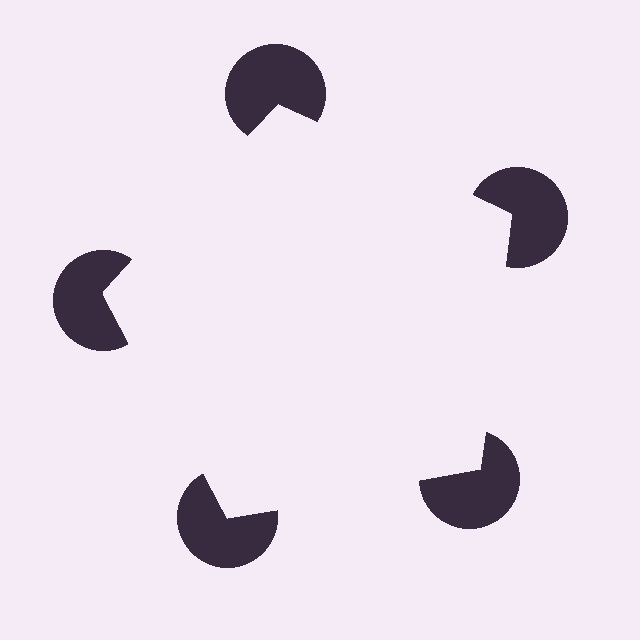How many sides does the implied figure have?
5 sides.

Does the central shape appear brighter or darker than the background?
It typically appears slightly brighter than the background, even though no actual brightness change is drawn.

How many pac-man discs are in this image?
There are 5 — one at each vertex of the illusory pentagon.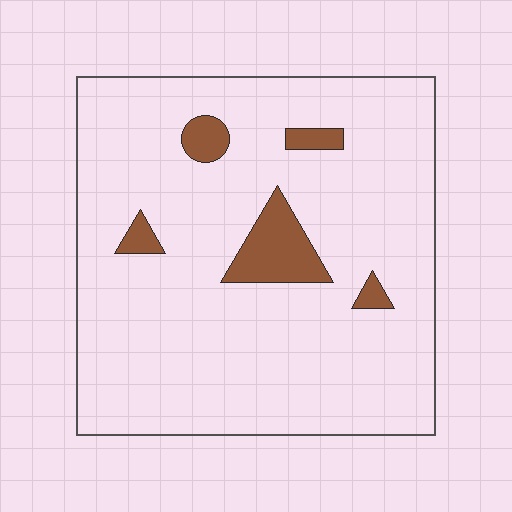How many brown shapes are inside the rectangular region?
5.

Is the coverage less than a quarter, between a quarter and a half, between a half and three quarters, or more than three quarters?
Less than a quarter.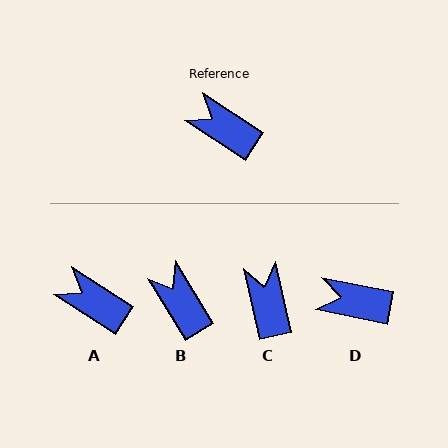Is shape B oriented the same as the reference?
No, it is off by about 25 degrees.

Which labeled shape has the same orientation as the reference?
A.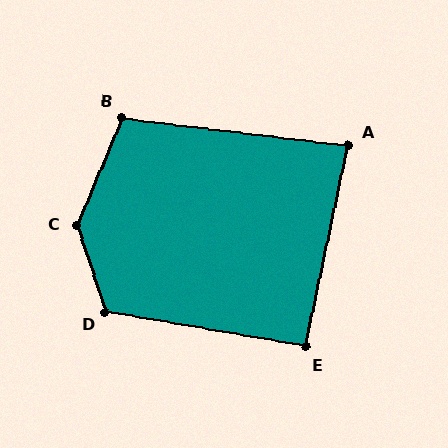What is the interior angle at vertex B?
Approximately 106 degrees (obtuse).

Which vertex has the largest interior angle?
C, at approximately 139 degrees.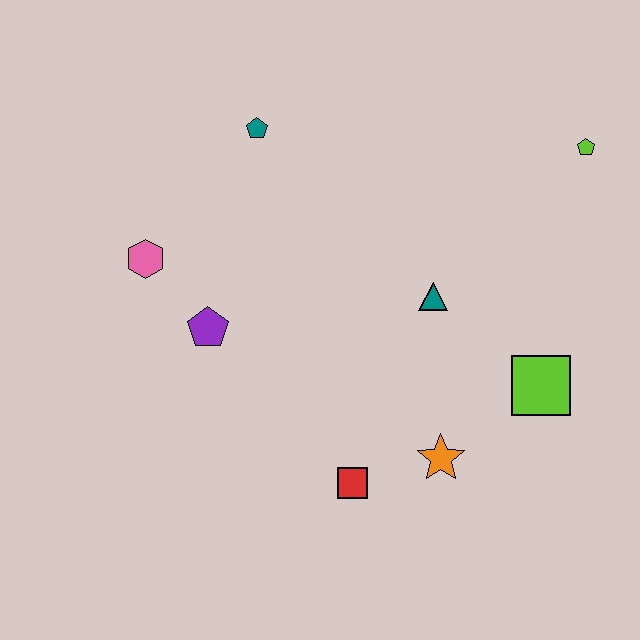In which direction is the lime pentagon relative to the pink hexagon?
The lime pentagon is to the right of the pink hexagon.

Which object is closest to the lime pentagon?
The teal triangle is closest to the lime pentagon.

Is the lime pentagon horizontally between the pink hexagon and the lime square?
No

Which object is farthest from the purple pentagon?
The lime pentagon is farthest from the purple pentagon.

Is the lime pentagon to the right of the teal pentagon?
Yes